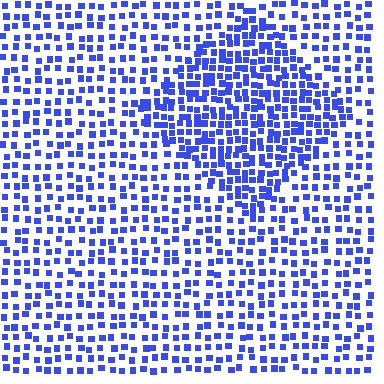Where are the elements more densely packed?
The elements are more densely packed inside the diamond boundary.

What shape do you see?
I see a diamond.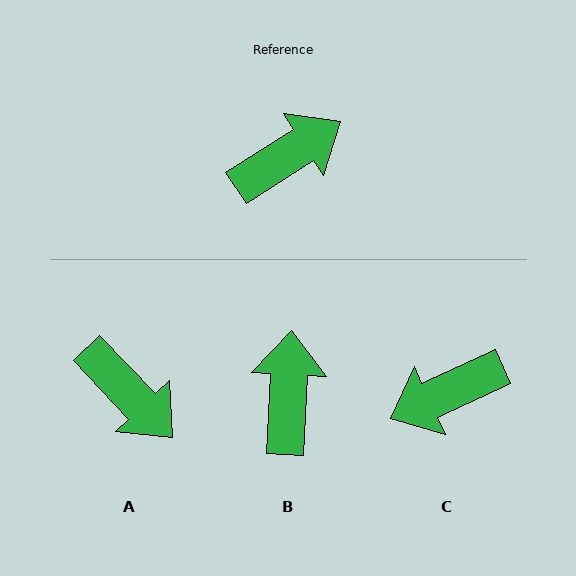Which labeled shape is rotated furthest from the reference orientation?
C, about 172 degrees away.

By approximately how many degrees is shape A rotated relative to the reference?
Approximately 79 degrees clockwise.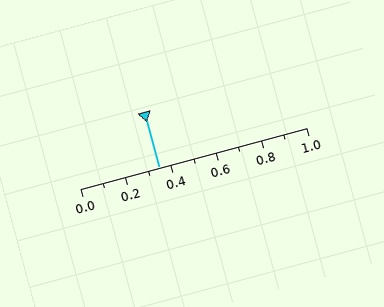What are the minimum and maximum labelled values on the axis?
The axis runs from 0.0 to 1.0.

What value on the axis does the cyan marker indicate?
The marker indicates approximately 0.35.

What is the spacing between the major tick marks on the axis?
The major ticks are spaced 0.2 apart.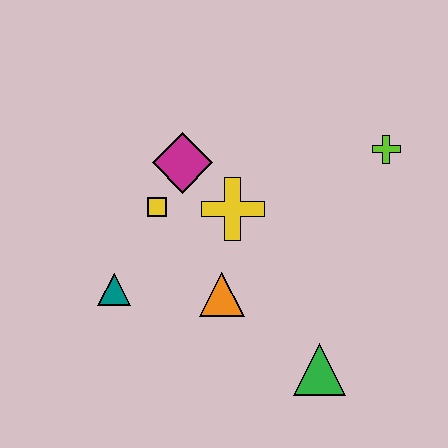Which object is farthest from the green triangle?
The magenta diamond is farthest from the green triangle.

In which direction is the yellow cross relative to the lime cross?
The yellow cross is to the left of the lime cross.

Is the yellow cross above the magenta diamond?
No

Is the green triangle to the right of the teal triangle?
Yes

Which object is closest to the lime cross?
The yellow cross is closest to the lime cross.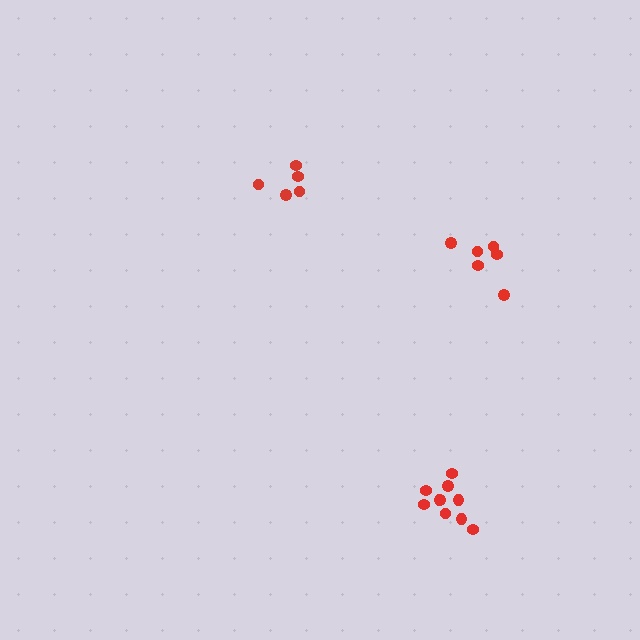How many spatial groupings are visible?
There are 3 spatial groupings.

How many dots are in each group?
Group 1: 10 dots, Group 2: 5 dots, Group 3: 6 dots (21 total).